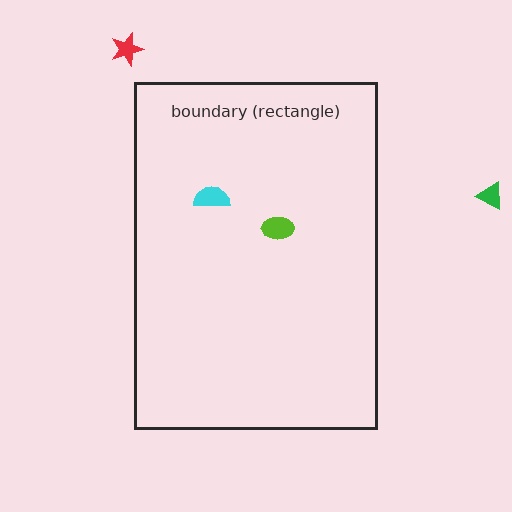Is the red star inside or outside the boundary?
Outside.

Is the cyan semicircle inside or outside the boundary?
Inside.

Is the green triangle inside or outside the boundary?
Outside.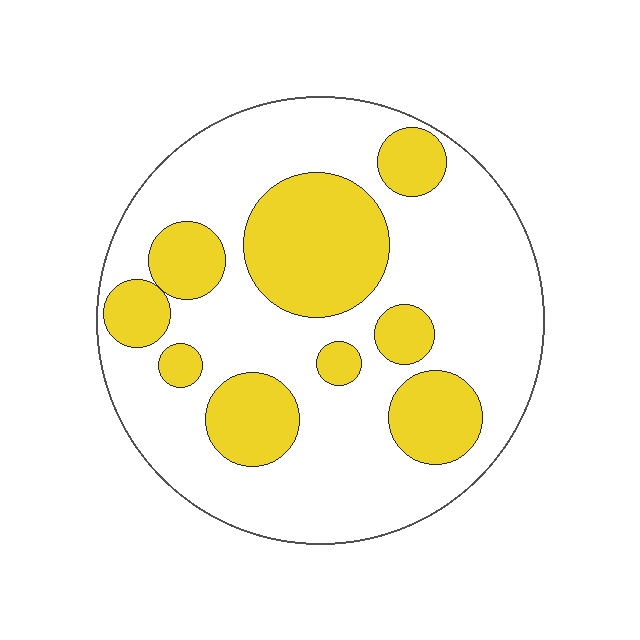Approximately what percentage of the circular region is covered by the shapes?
Approximately 30%.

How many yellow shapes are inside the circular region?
9.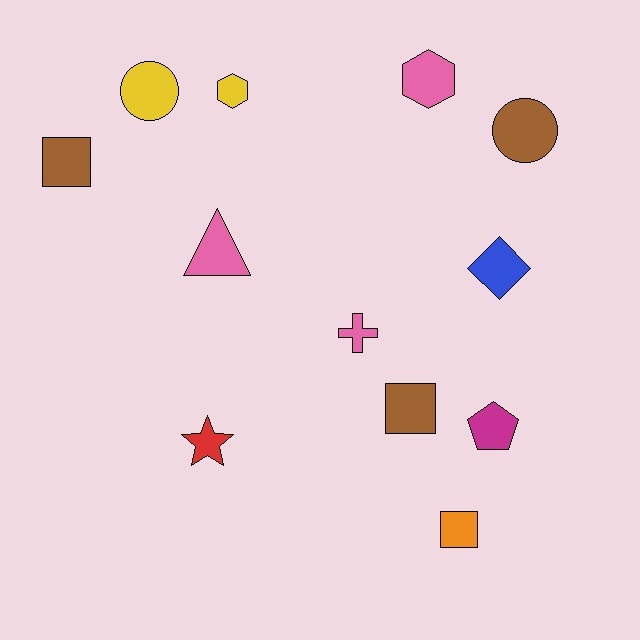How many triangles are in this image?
There is 1 triangle.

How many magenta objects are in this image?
There is 1 magenta object.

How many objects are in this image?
There are 12 objects.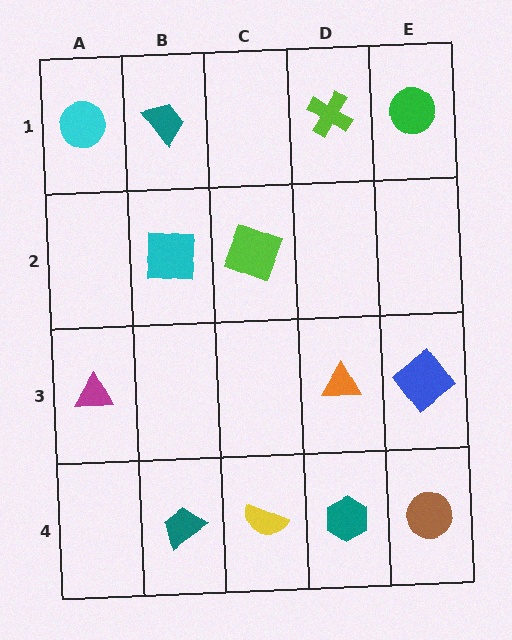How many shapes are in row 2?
2 shapes.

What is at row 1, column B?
A teal trapezoid.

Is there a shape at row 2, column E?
No, that cell is empty.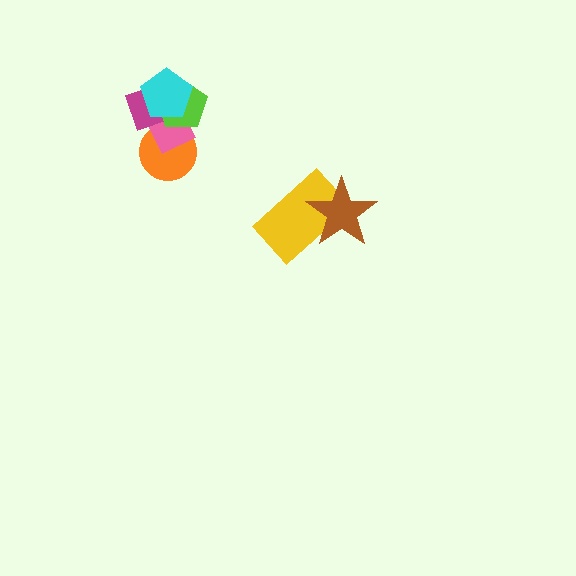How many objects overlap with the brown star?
1 object overlaps with the brown star.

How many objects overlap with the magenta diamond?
3 objects overlap with the magenta diamond.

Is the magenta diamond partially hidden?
Yes, it is partially covered by another shape.